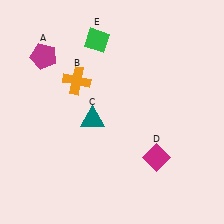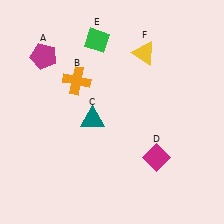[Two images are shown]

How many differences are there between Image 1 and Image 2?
There is 1 difference between the two images.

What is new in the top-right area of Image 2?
A yellow triangle (F) was added in the top-right area of Image 2.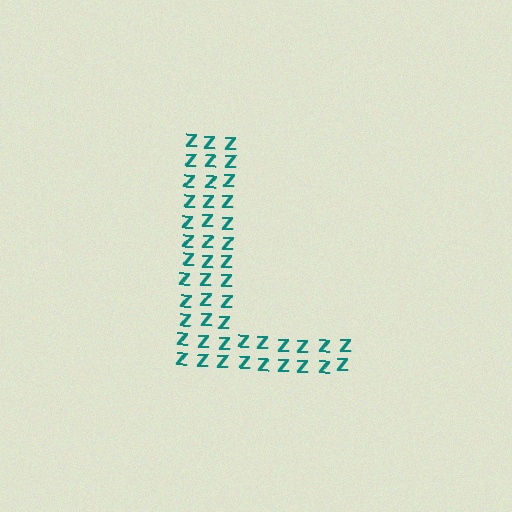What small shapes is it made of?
It is made of small letter Z's.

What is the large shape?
The large shape is the letter L.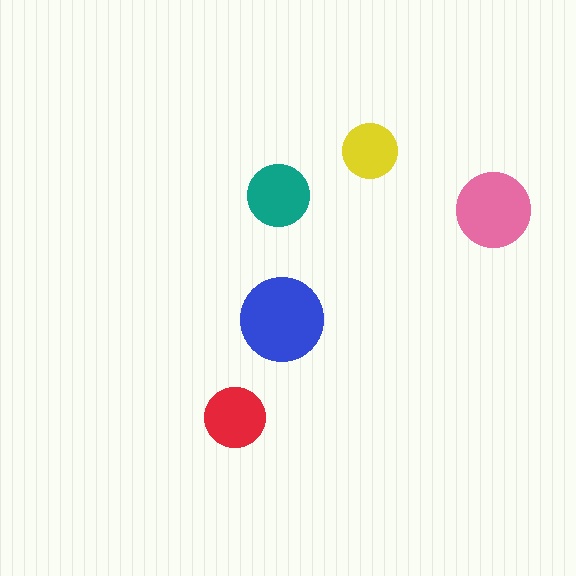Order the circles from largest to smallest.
the blue one, the pink one, the teal one, the red one, the yellow one.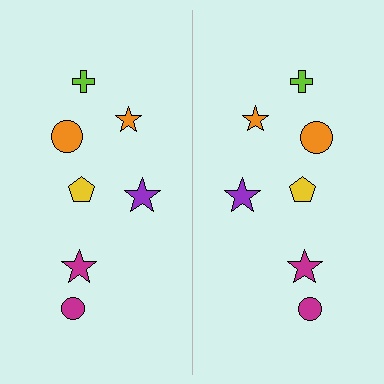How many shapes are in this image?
There are 14 shapes in this image.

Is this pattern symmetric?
Yes, this pattern has bilateral (reflection) symmetry.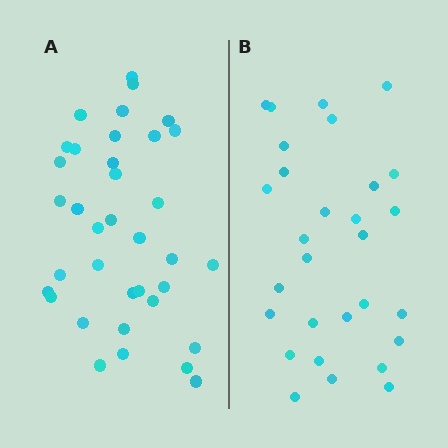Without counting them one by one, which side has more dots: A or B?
Region A (the left region) has more dots.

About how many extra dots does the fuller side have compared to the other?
Region A has roughly 8 or so more dots than region B.